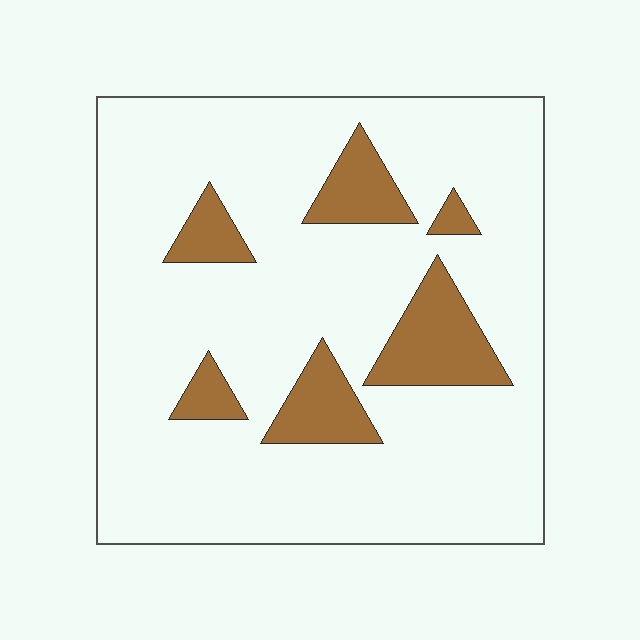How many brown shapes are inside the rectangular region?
6.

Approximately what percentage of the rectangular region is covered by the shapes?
Approximately 15%.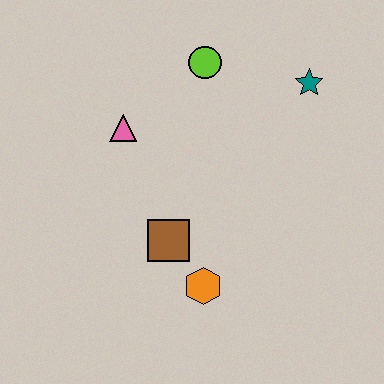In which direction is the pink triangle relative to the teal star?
The pink triangle is to the left of the teal star.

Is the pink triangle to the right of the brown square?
No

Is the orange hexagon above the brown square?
No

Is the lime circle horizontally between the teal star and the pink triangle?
Yes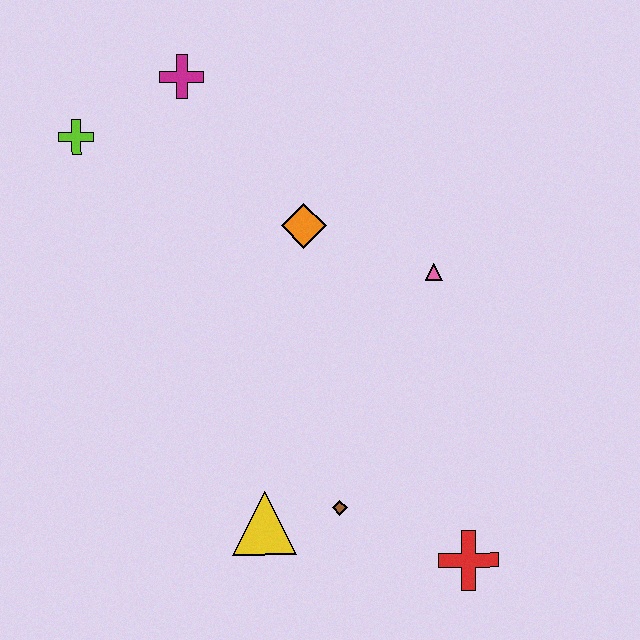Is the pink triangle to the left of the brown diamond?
No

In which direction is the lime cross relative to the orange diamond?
The lime cross is to the left of the orange diamond.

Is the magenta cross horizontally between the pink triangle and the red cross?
No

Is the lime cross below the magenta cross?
Yes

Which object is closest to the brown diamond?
The yellow triangle is closest to the brown diamond.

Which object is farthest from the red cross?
The lime cross is farthest from the red cross.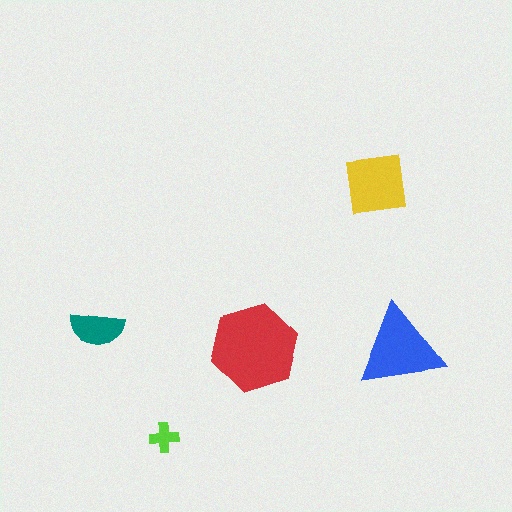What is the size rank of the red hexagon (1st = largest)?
1st.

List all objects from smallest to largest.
The lime cross, the teal semicircle, the yellow square, the blue triangle, the red hexagon.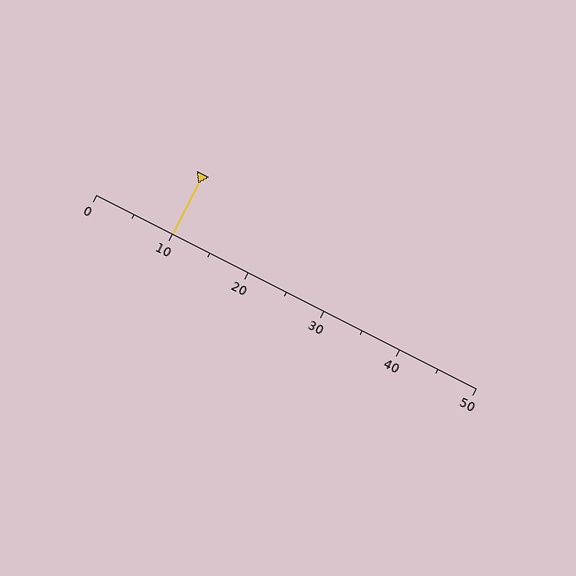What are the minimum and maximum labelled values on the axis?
The axis runs from 0 to 50.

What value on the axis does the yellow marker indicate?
The marker indicates approximately 10.